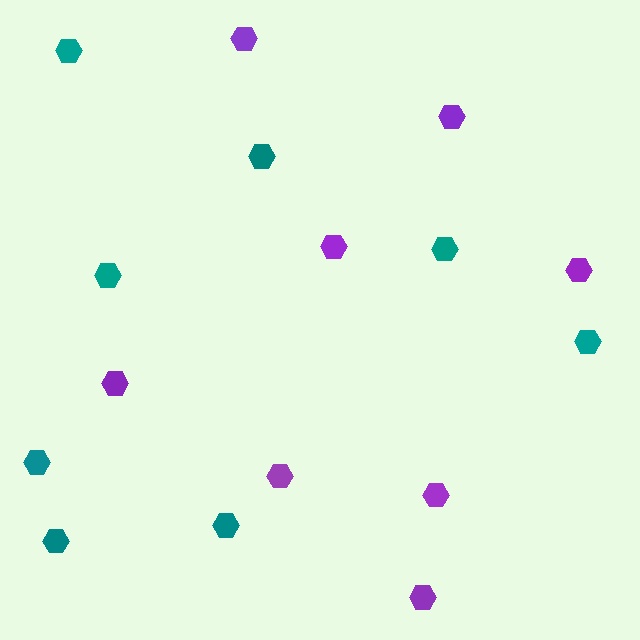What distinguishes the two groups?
There are 2 groups: one group of purple hexagons (8) and one group of teal hexagons (8).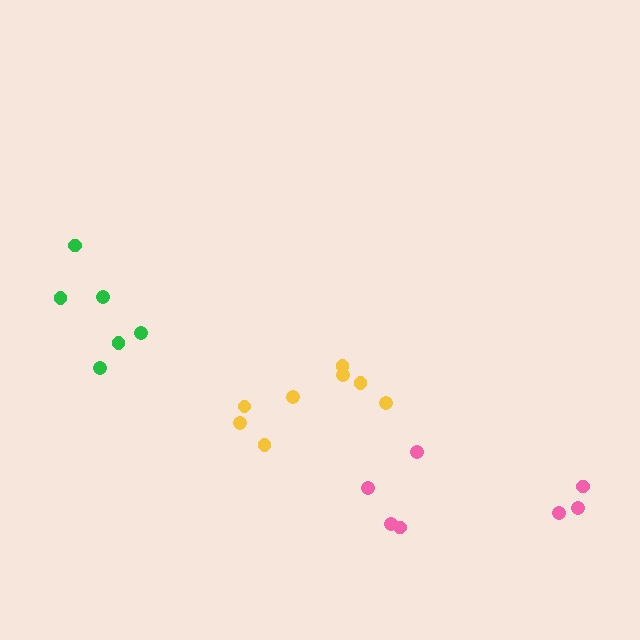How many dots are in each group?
Group 1: 6 dots, Group 2: 8 dots, Group 3: 7 dots (21 total).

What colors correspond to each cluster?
The clusters are colored: green, yellow, pink.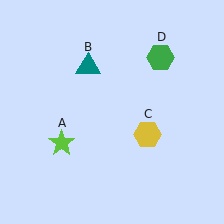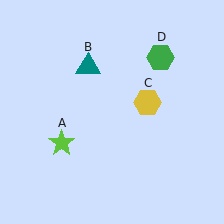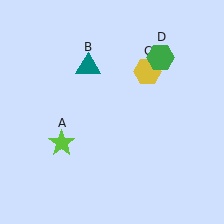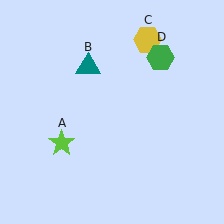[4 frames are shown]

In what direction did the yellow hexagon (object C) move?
The yellow hexagon (object C) moved up.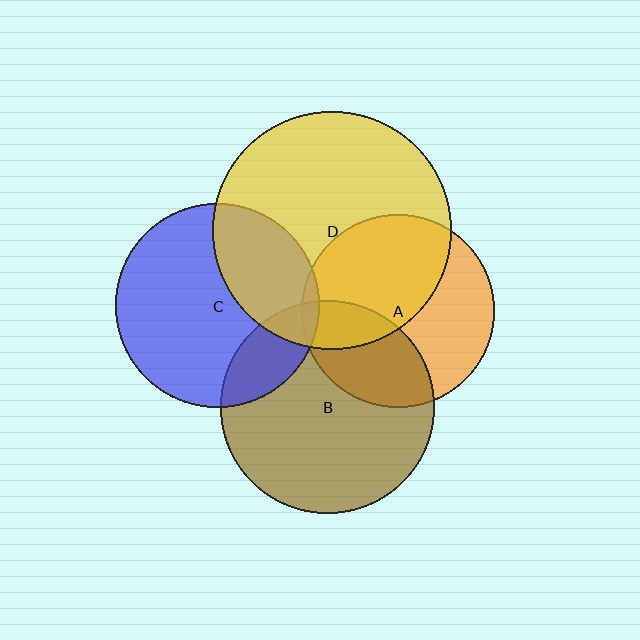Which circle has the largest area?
Circle D (yellow).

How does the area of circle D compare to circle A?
Approximately 1.5 times.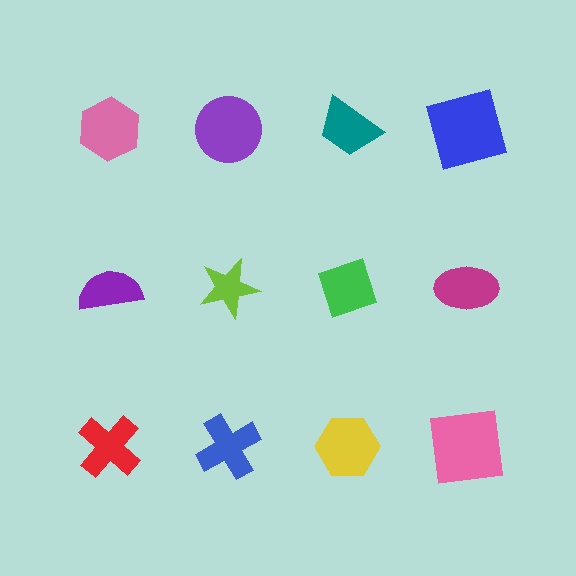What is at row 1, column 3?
A teal trapezoid.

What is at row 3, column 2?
A blue cross.